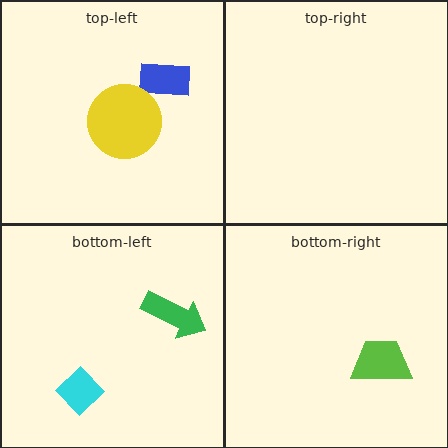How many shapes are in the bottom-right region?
1.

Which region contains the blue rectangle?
The top-left region.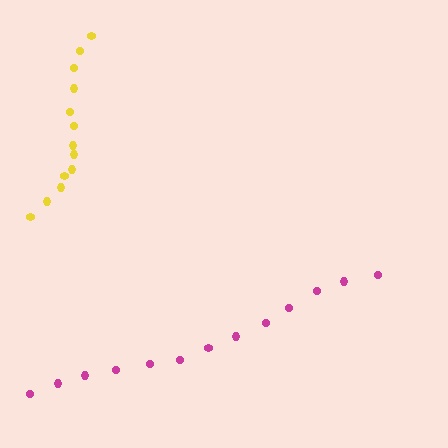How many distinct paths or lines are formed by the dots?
There are 2 distinct paths.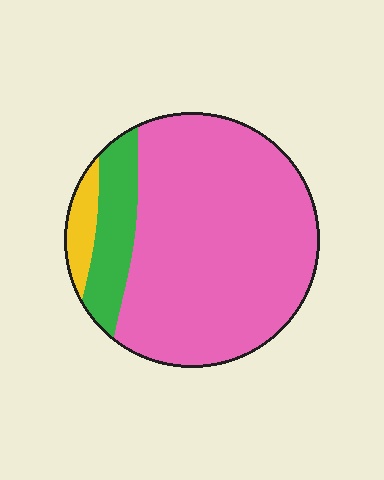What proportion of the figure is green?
Green takes up about one eighth (1/8) of the figure.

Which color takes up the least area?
Yellow, at roughly 5%.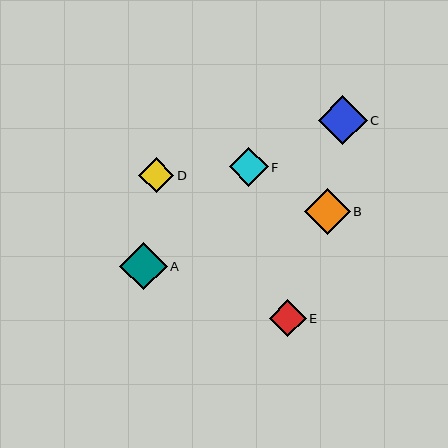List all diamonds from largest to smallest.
From largest to smallest: C, A, B, F, E, D.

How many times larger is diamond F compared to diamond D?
Diamond F is approximately 1.1 times the size of diamond D.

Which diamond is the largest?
Diamond C is the largest with a size of approximately 49 pixels.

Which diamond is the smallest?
Diamond D is the smallest with a size of approximately 35 pixels.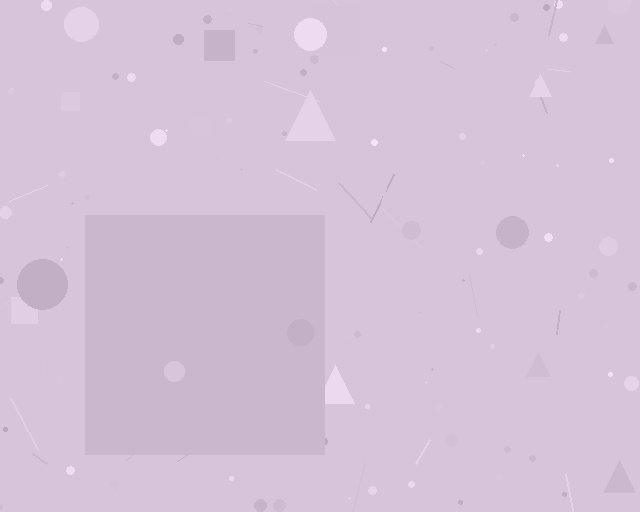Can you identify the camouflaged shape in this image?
The camouflaged shape is a square.